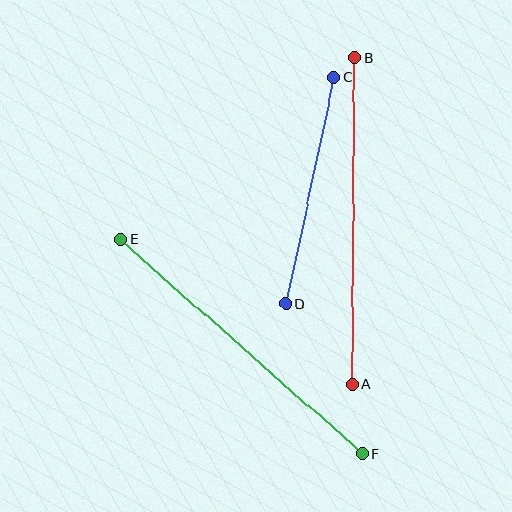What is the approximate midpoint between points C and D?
The midpoint is at approximately (310, 190) pixels.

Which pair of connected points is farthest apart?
Points A and B are farthest apart.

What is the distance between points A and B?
The distance is approximately 327 pixels.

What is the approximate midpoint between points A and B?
The midpoint is at approximately (354, 221) pixels.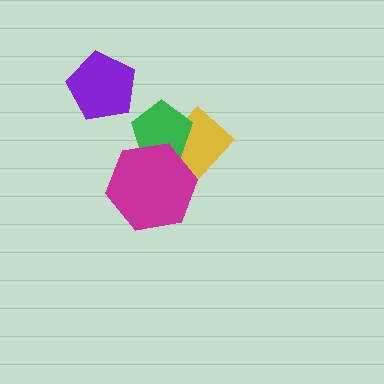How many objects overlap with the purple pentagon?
0 objects overlap with the purple pentagon.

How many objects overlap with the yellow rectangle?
2 objects overlap with the yellow rectangle.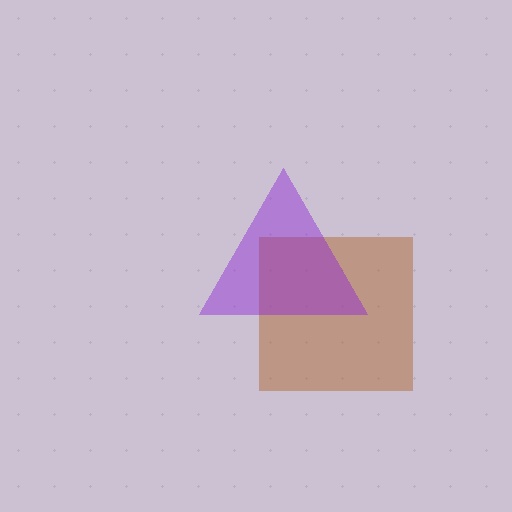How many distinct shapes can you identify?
There are 2 distinct shapes: a brown square, a purple triangle.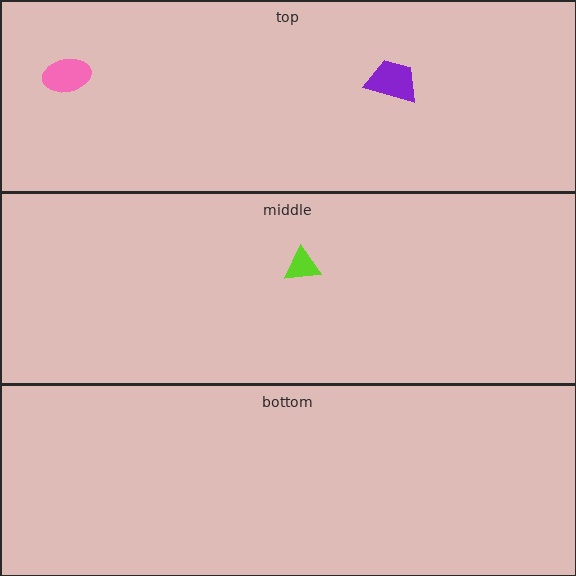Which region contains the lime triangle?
The middle region.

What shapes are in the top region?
The purple trapezoid, the pink ellipse.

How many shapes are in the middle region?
1.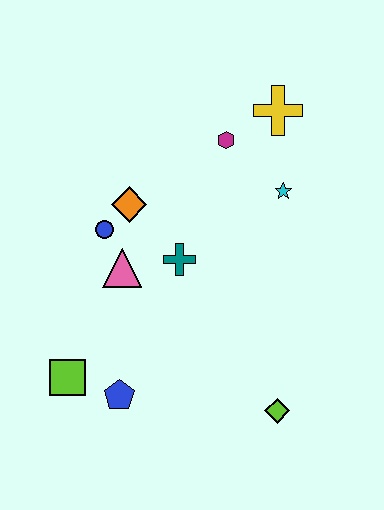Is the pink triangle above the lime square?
Yes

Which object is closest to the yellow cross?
The magenta hexagon is closest to the yellow cross.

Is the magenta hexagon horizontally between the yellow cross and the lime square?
Yes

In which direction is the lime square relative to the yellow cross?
The lime square is below the yellow cross.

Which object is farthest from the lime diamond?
The yellow cross is farthest from the lime diamond.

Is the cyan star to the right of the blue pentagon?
Yes